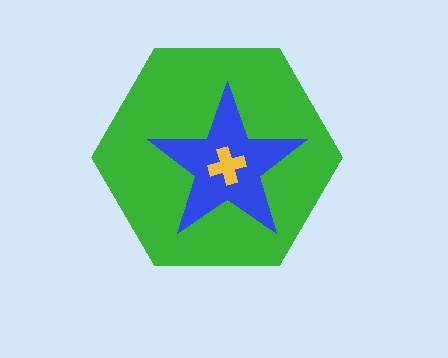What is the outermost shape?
The green hexagon.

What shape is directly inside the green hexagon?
The blue star.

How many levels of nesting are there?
3.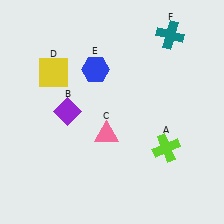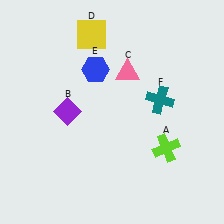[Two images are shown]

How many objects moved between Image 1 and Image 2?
3 objects moved between the two images.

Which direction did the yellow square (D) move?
The yellow square (D) moved right.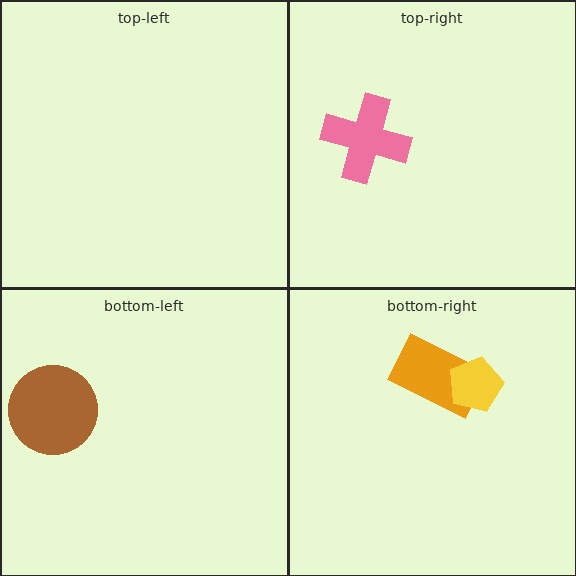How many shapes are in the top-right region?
1.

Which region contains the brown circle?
The bottom-left region.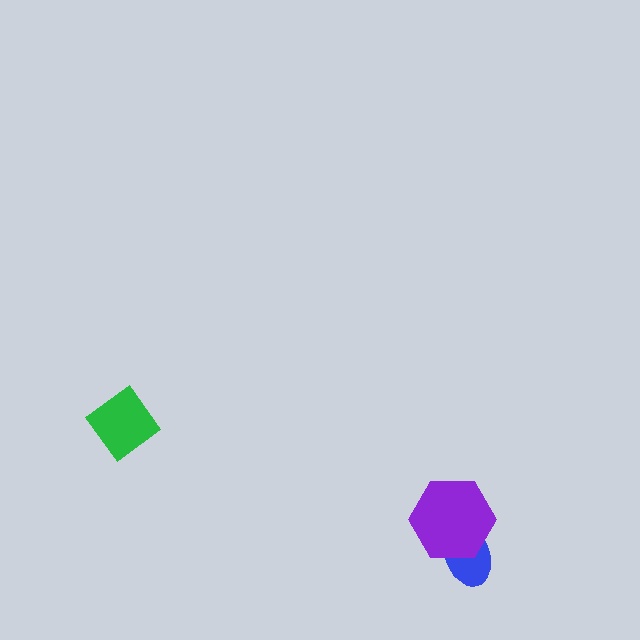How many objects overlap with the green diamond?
0 objects overlap with the green diamond.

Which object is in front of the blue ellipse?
The purple hexagon is in front of the blue ellipse.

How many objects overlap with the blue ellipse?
1 object overlaps with the blue ellipse.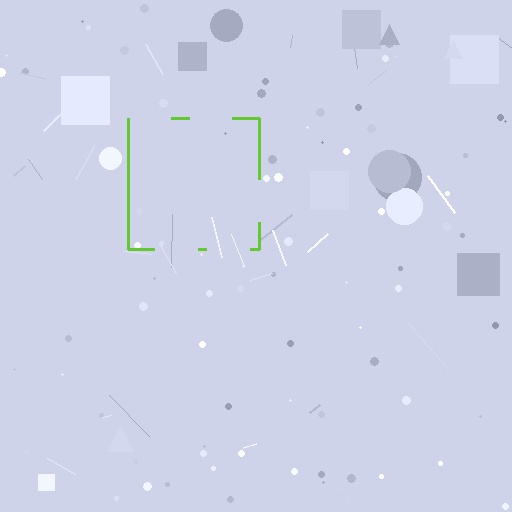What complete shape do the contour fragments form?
The contour fragments form a square.